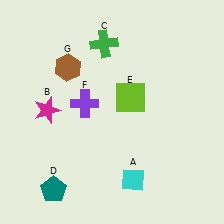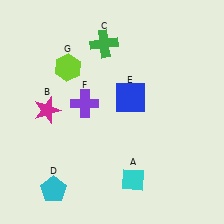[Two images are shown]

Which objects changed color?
D changed from teal to cyan. E changed from lime to blue. G changed from brown to lime.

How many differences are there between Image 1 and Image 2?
There are 3 differences between the two images.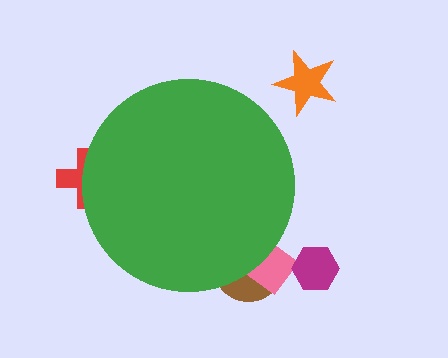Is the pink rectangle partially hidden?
Yes, the pink rectangle is partially hidden behind the green circle.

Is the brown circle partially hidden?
Yes, the brown circle is partially hidden behind the green circle.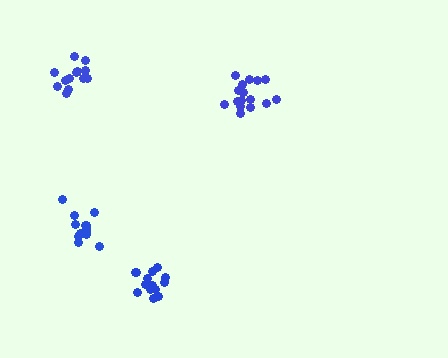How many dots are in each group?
Group 1: 13 dots, Group 2: 13 dots, Group 3: 14 dots, Group 4: 16 dots (56 total).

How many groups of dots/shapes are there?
There are 4 groups.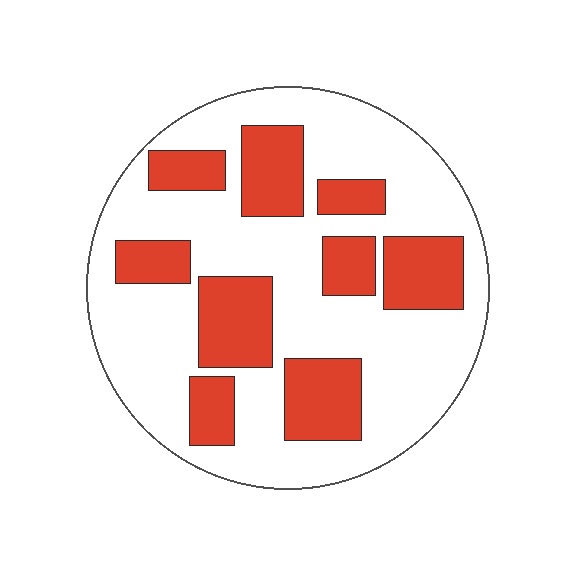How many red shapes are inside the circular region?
9.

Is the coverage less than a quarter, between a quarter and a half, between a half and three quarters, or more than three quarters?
Between a quarter and a half.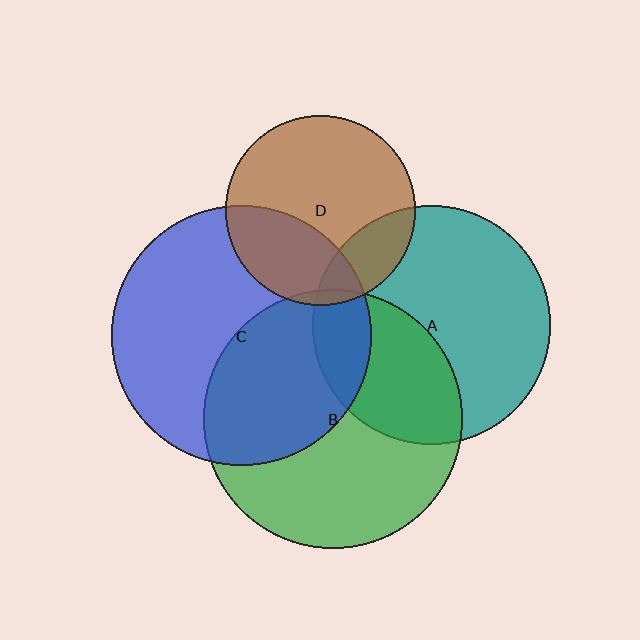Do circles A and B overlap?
Yes.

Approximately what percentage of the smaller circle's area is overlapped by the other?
Approximately 35%.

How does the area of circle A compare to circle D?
Approximately 1.6 times.